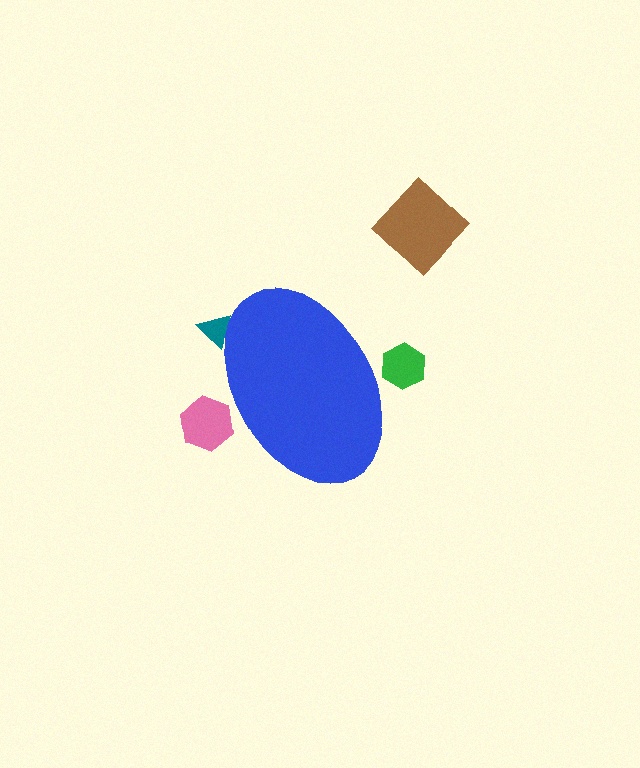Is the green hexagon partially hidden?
Yes, the green hexagon is partially hidden behind the blue ellipse.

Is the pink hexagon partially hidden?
Yes, the pink hexagon is partially hidden behind the blue ellipse.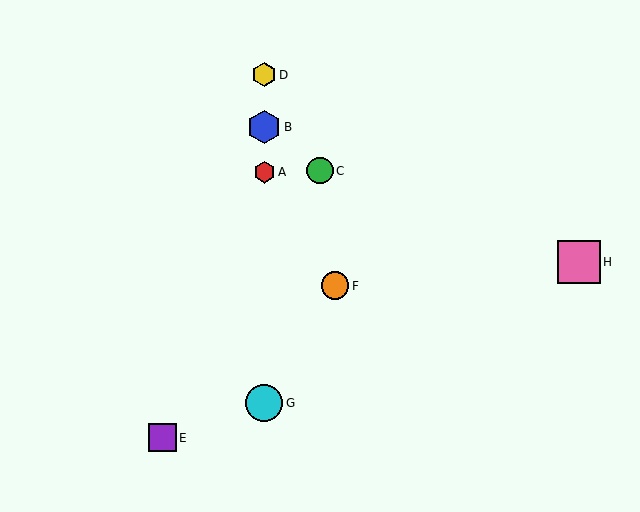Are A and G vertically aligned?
Yes, both are at x≈264.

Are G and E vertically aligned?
No, G is at x≈264 and E is at x≈163.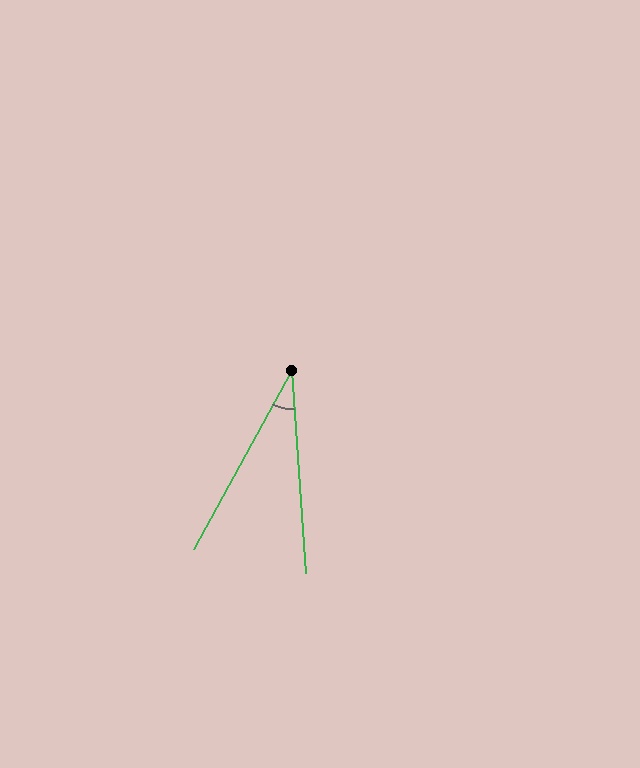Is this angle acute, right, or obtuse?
It is acute.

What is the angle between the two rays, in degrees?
Approximately 33 degrees.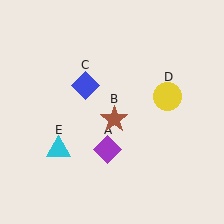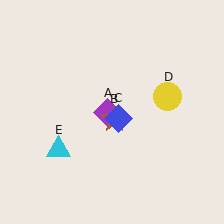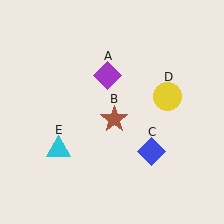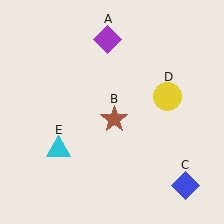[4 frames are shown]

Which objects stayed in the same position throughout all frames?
Brown star (object B) and yellow circle (object D) and cyan triangle (object E) remained stationary.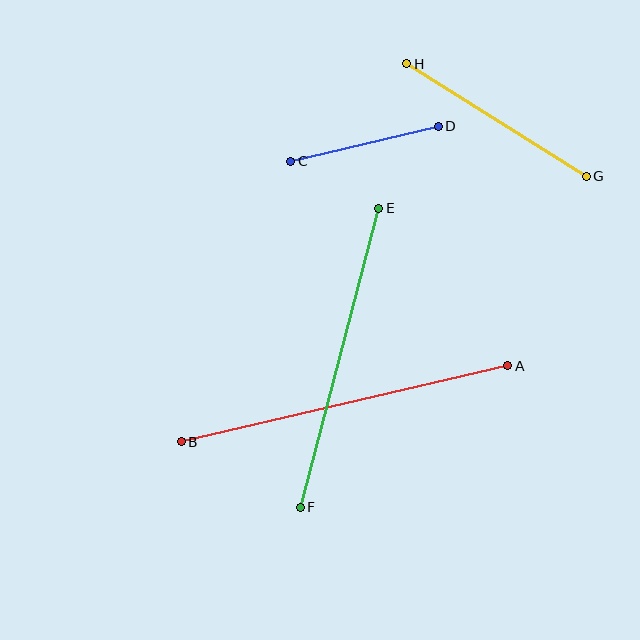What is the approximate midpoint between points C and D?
The midpoint is at approximately (365, 144) pixels.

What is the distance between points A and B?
The distance is approximately 335 pixels.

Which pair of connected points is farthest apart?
Points A and B are farthest apart.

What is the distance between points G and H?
The distance is approximately 212 pixels.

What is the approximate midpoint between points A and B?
The midpoint is at approximately (344, 404) pixels.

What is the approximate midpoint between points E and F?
The midpoint is at approximately (339, 358) pixels.